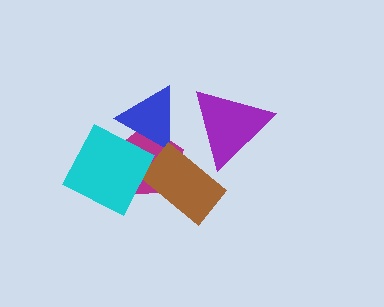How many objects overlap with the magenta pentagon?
3 objects overlap with the magenta pentagon.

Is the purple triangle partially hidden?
No, no other shape covers it.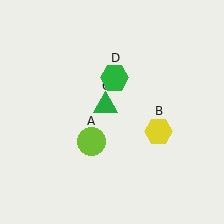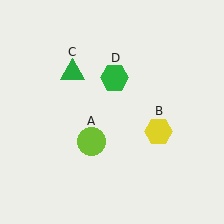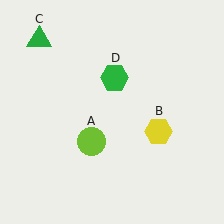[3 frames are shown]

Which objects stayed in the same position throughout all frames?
Lime circle (object A) and yellow hexagon (object B) and green hexagon (object D) remained stationary.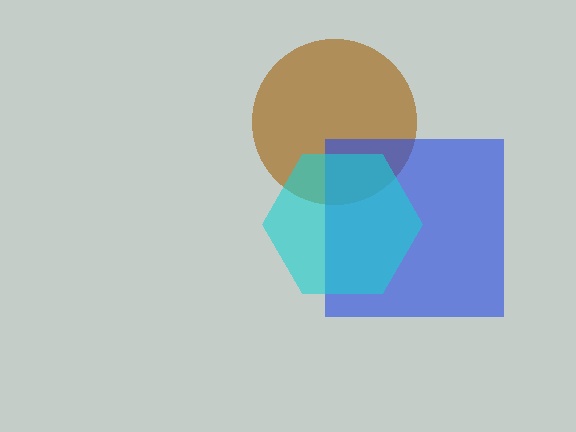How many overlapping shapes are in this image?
There are 3 overlapping shapes in the image.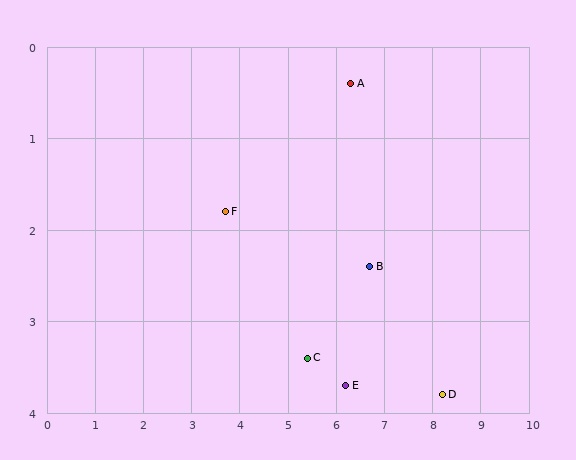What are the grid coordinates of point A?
Point A is at approximately (6.3, 0.4).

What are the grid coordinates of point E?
Point E is at approximately (6.2, 3.7).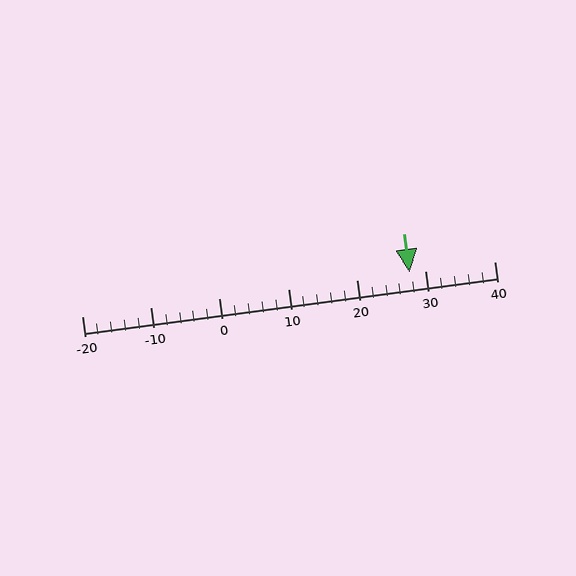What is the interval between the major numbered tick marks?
The major tick marks are spaced 10 units apart.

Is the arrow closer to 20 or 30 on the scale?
The arrow is closer to 30.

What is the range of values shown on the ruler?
The ruler shows values from -20 to 40.